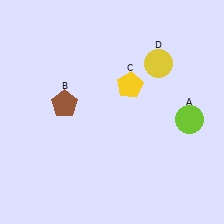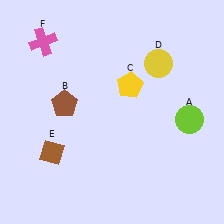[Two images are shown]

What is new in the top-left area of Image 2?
A pink cross (F) was added in the top-left area of Image 2.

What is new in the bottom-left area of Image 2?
A brown diamond (E) was added in the bottom-left area of Image 2.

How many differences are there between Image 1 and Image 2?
There are 2 differences between the two images.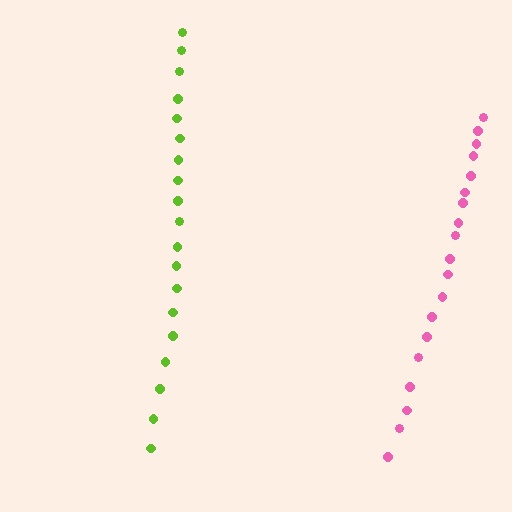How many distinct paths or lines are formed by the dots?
There are 2 distinct paths.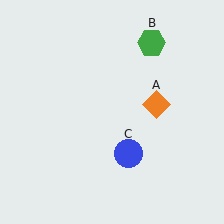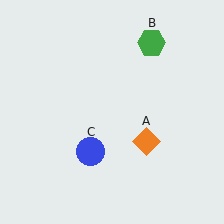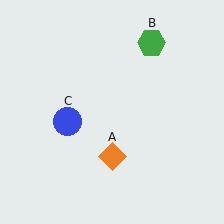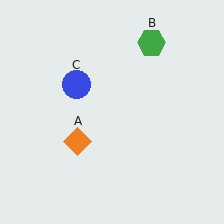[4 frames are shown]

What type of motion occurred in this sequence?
The orange diamond (object A), blue circle (object C) rotated clockwise around the center of the scene.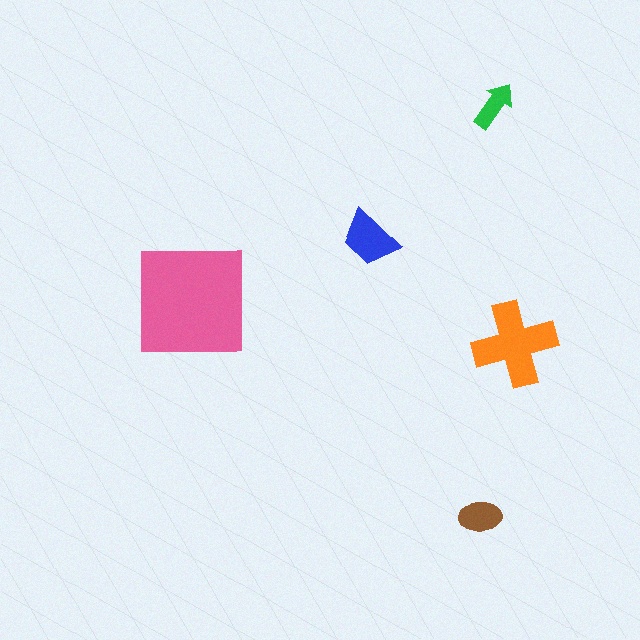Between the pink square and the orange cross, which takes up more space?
The pink square.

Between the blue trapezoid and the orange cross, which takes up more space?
The orange cross.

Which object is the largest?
The pink square.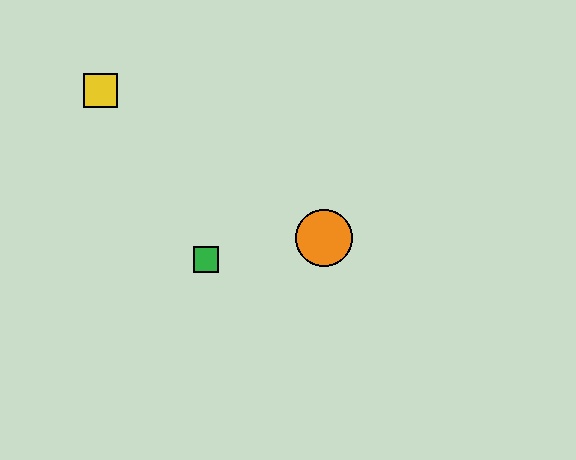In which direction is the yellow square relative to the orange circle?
The yellow square is to the left of the orange circle.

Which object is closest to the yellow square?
The green square is closest to the yellow square.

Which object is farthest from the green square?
The yellow square is farthest from the green square.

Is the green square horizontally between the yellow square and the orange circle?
Yes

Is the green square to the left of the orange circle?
Yes